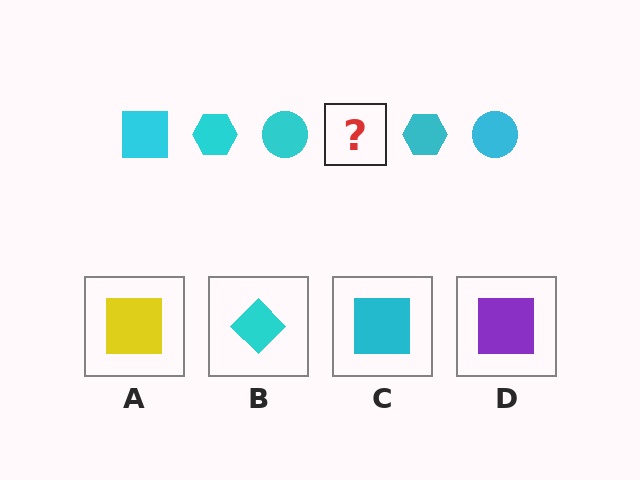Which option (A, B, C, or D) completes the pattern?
C.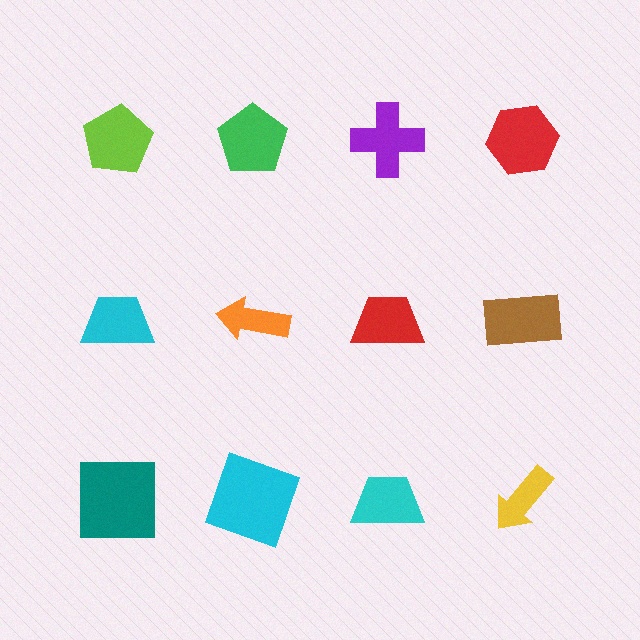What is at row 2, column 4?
A brown rectangle.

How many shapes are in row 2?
4 shapes.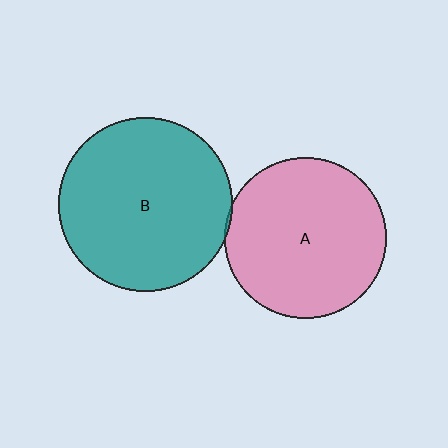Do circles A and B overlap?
Yes.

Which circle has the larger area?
Circle B (teal).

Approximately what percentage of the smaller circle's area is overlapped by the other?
Approximately 5%.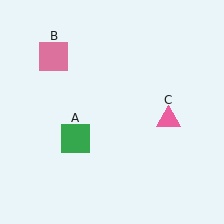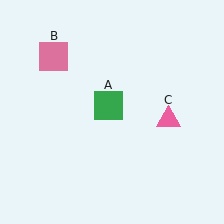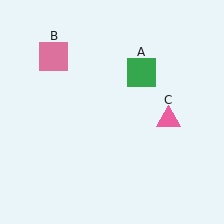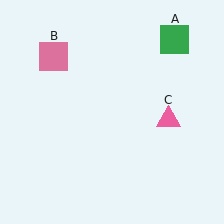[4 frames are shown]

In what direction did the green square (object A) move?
The green square (object A) moved up and to the right.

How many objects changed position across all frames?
1 object changed position: green square (object A).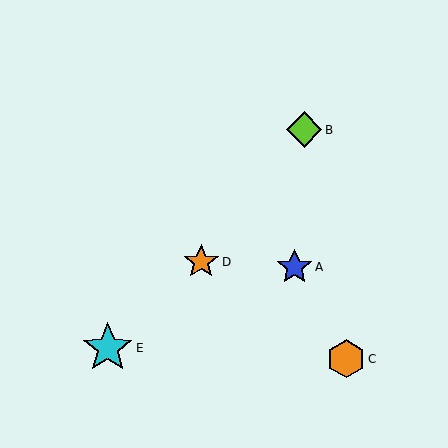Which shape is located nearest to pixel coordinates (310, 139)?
The lime diamond (labeled B) at (304, 130) is nearest to that location.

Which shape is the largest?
The cyan star (labeled E) is the largest.